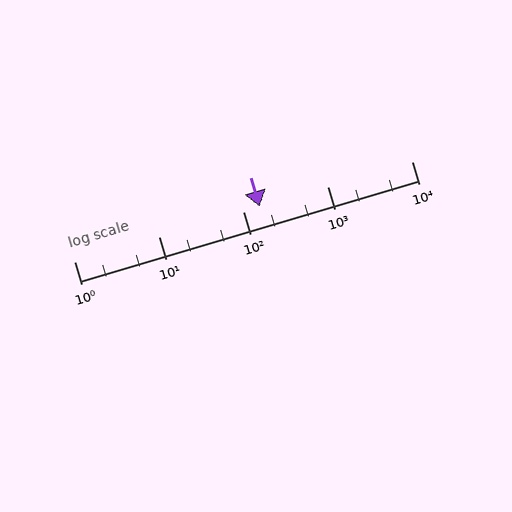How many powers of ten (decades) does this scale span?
The scale spans 4 decades, from 1 to 10000.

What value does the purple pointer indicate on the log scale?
The pointer indicates approximately 160.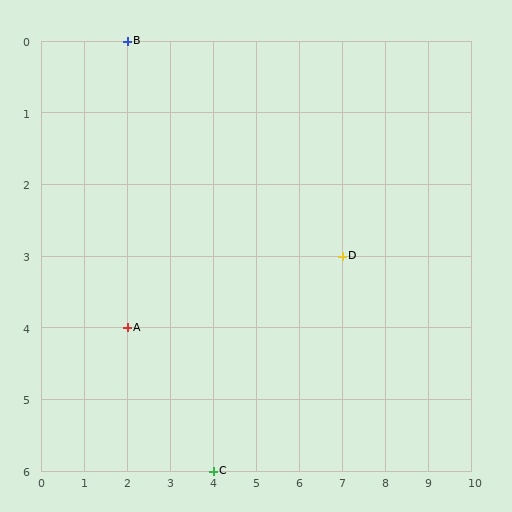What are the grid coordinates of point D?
Point D is at grid coordinates (7, 3).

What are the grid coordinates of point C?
Point C is at grid coordinates (4, 6).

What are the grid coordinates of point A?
Point A is at grid coordinates (2, 4).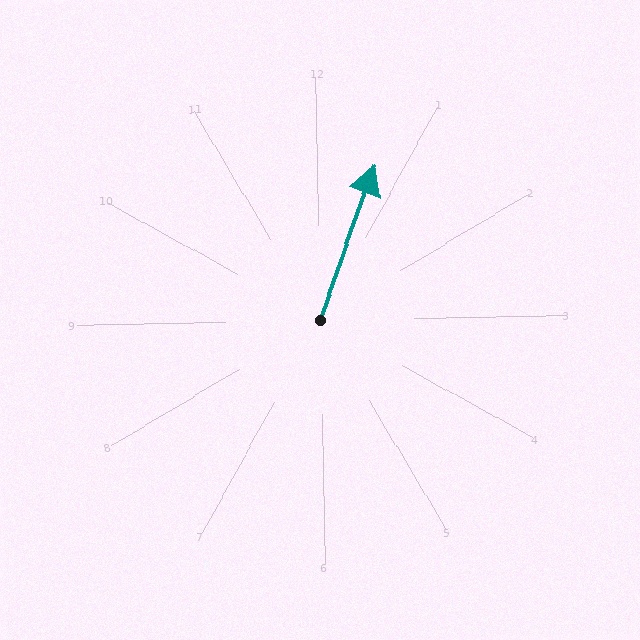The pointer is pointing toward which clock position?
Roughly 1 o'clock.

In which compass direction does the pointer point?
North.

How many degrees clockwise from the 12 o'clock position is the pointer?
Approximately 21 degrees.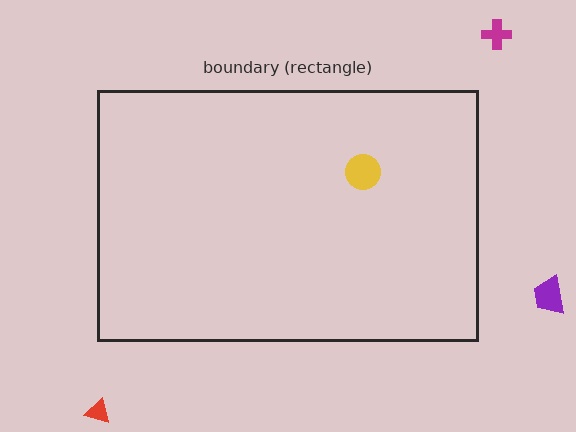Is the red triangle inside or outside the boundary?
Outside.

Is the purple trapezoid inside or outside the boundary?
Outside.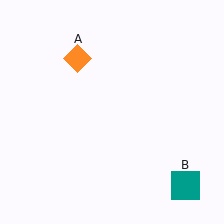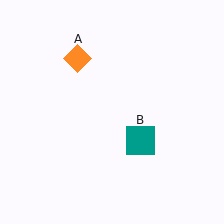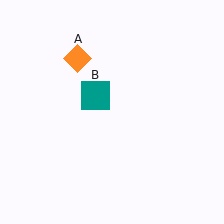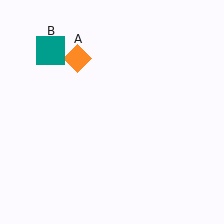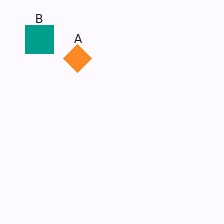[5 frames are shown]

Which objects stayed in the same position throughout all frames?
Orange diamond (object A) remained stationary.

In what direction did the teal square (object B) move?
The teal square (object B) moved up and to the left.